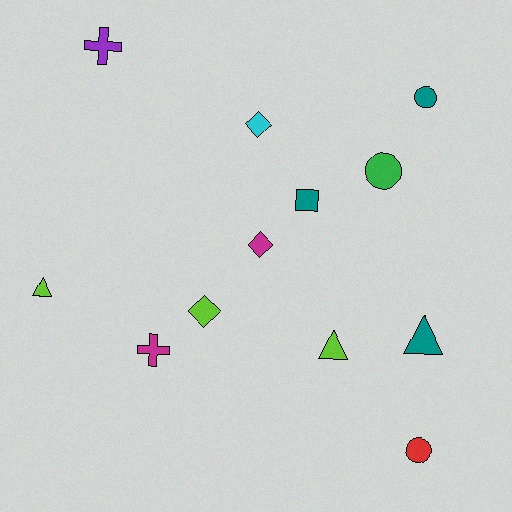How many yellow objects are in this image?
There are no yellow objects.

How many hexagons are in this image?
There are no hexagons.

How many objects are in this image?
There are 12 objects.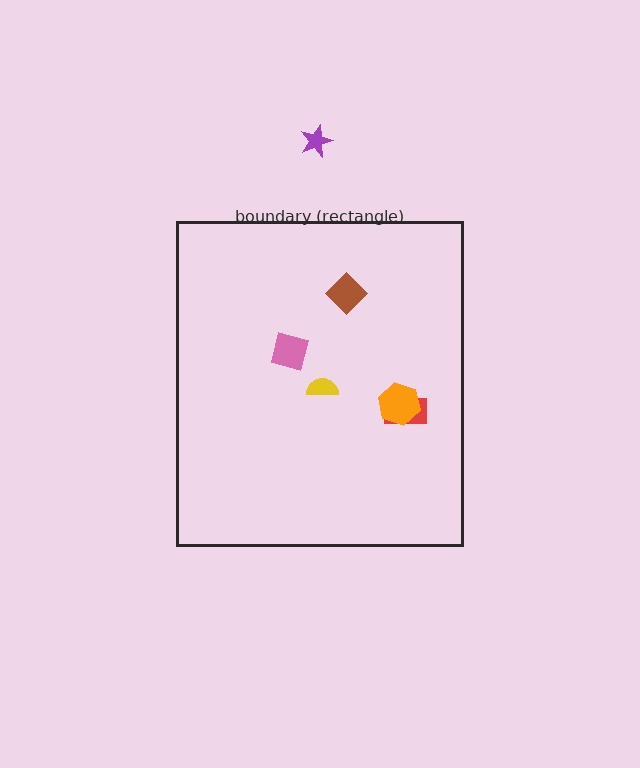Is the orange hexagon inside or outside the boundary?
Inside.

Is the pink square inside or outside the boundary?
Inside.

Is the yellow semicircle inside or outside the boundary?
Inside.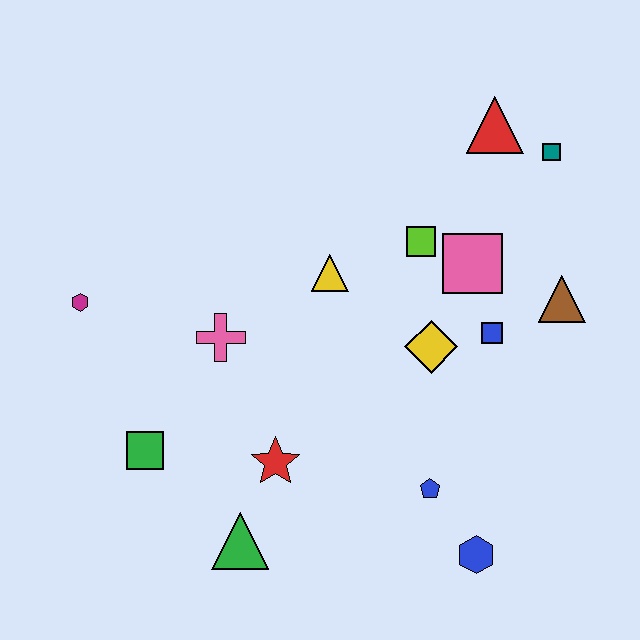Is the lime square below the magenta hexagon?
No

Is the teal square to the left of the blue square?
No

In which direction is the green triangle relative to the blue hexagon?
The green triangle is to the left of the blue hexagon.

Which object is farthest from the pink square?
The magenta hexagon is farthest from the pink square.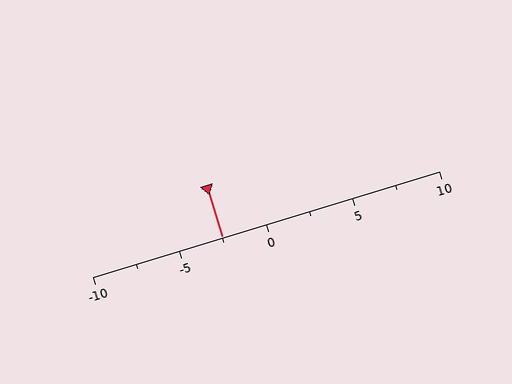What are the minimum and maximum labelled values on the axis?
The axis runs from -10 to 10.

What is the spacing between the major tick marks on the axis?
The major ticks are spaced 5 apart.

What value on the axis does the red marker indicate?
The marker indicates approximately -2.5.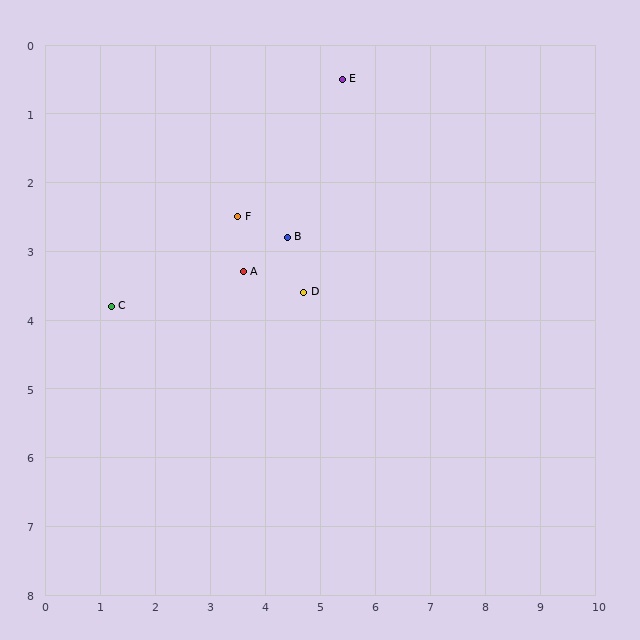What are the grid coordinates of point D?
Point D is at approximately (4.7, 3.6).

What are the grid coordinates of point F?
Point F is at approximately (3.5, 2.5).